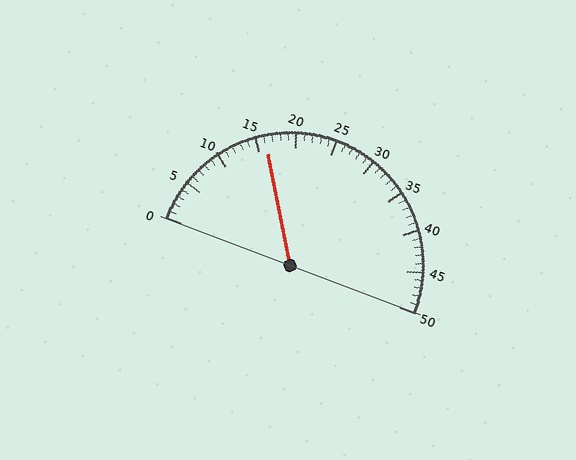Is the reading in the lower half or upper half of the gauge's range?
The reading is in the lower half of the range (0 to 50).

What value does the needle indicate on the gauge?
The needle indicates approximately 16.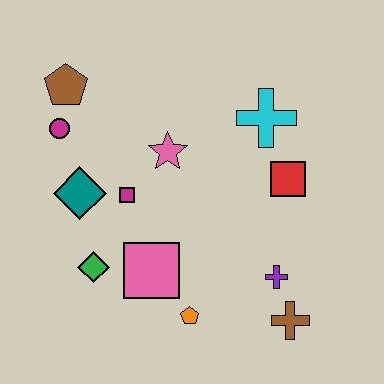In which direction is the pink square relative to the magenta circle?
The pink square is below the magenta circle.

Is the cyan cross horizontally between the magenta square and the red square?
Yes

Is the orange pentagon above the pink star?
No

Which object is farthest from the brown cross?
The brown pentagon is farthest from the brown cross.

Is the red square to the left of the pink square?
No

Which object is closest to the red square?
The cyan cross is closest to the red square.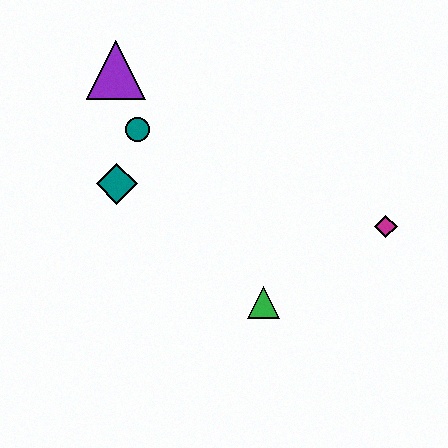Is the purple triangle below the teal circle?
No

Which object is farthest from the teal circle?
The magenta diamond is farthest from the teal circle.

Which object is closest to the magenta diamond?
The green triangle is closest to the magenta diamond.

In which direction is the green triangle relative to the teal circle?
The green triangle is below the teal circle.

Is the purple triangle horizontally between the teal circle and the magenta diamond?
No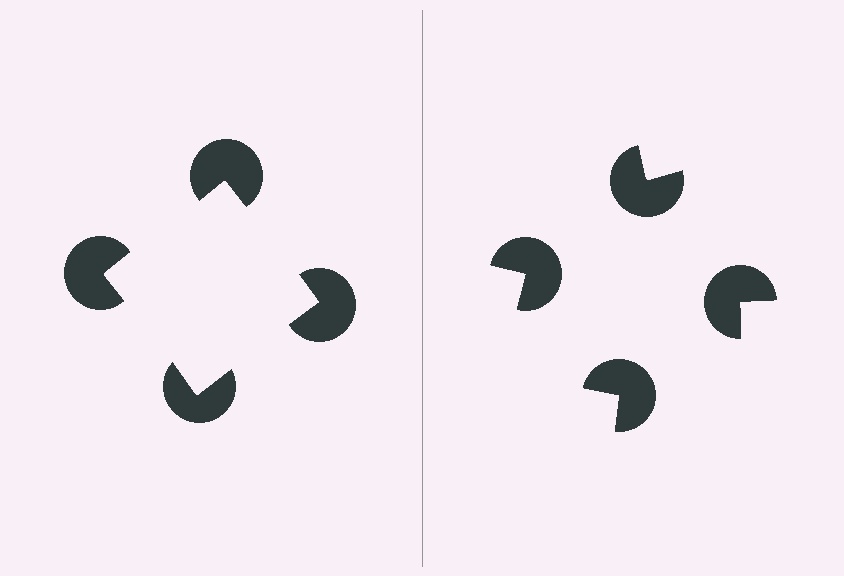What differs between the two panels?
The pac-man discs are positioned identically on both sides; only the wedge orientations differ. On the left they align to a square; on the right they are misaligned.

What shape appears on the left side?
An illusory square.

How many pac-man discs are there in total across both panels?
8 — 4 on each side.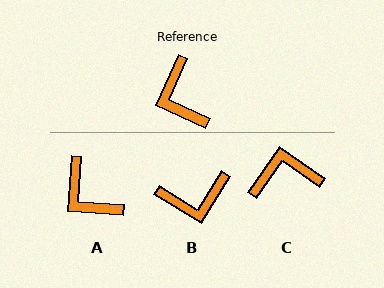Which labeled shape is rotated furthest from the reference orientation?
C, about 101 degrees away.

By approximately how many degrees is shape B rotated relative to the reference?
Approximately 83 degrees counter-clockwise.